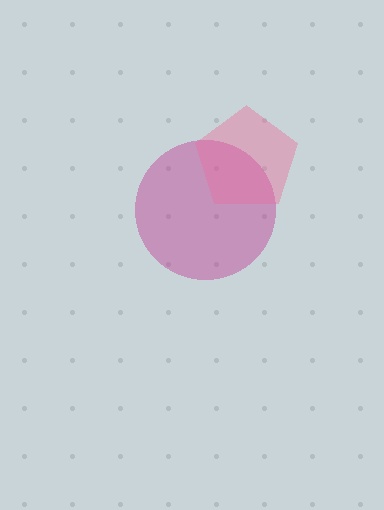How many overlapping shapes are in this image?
There are 2 overlapping shapes in the image.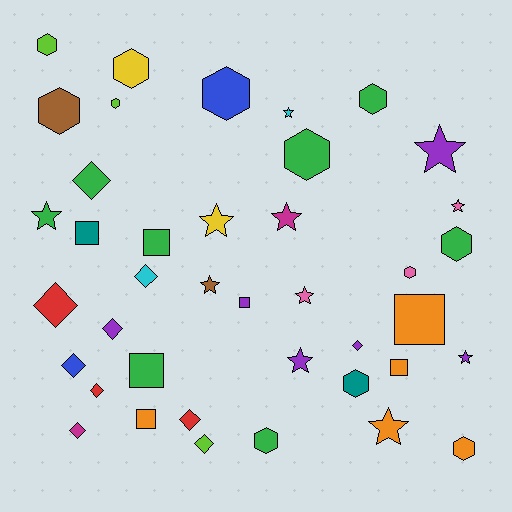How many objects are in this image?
There are 40 objects.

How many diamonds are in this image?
There are 10 diamonds.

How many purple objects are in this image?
There are 6 purple objects.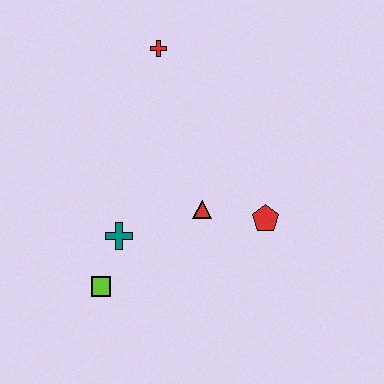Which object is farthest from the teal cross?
The red cross is farthest from the teal cross.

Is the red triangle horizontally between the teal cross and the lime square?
No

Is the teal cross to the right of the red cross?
No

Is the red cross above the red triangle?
Yes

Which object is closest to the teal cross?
The lime square is closest to the teal cross.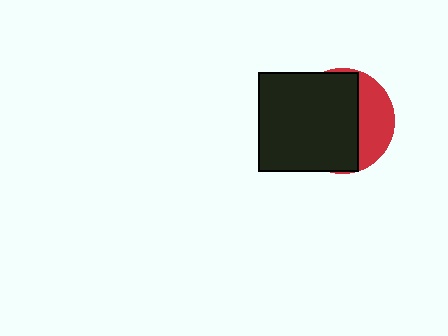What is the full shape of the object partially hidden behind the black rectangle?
The partially hidden object is a red circle.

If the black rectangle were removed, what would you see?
You would see the complete red circle.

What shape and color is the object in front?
The object in front is a black rectangle.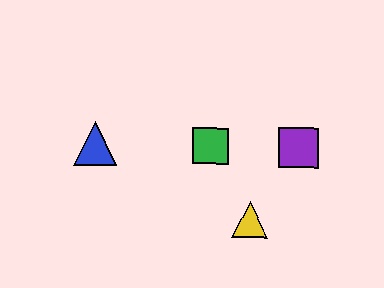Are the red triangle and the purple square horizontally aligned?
Yes, both are at y≈143.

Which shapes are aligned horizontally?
The red triangle, the blue triangle, the green square, the purple square are aligned horizontally.